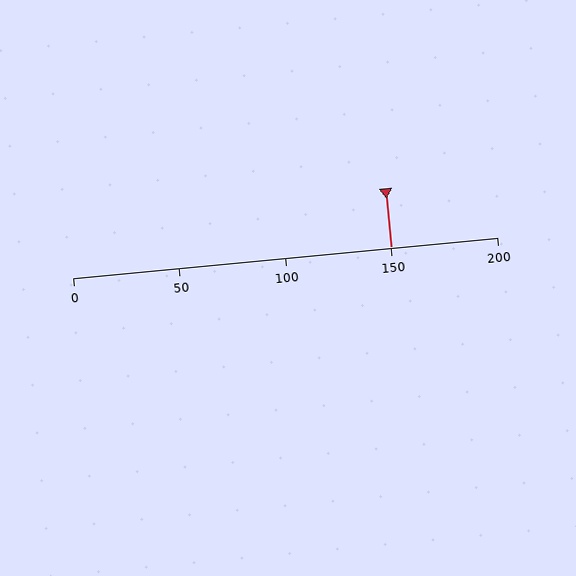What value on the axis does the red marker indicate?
The marker indicates approximately 150.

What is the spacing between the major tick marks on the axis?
The major ticks are spaced 50 apart.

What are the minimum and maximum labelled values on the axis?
The axis runs from 0 to 200.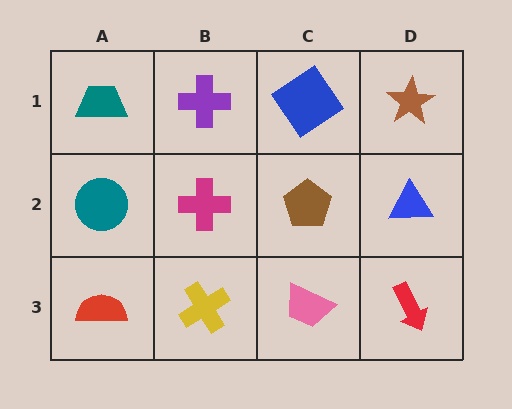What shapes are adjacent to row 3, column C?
A brown pentagon (row 2, column C), a yellow cross (row 3, column B), a red arrow (row 3, column D).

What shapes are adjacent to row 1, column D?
A blue triangle (row 2, column D), a blue diamond (row 1, column C).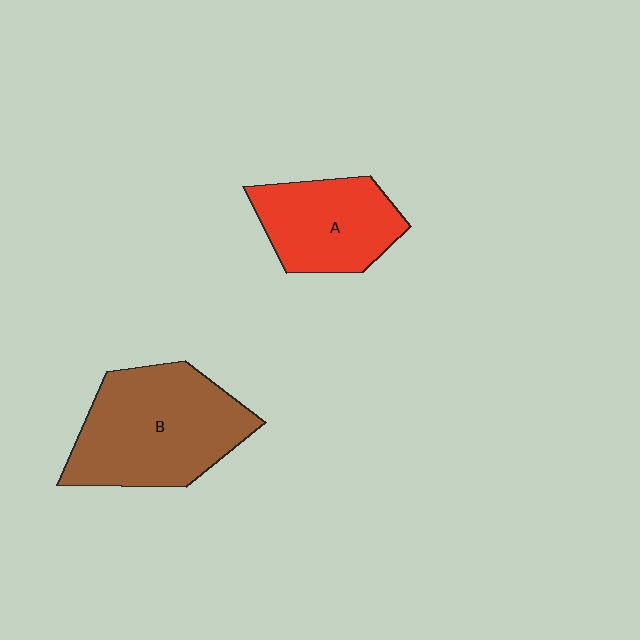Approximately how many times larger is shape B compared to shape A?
Approximately 1.5 times.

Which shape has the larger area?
Shape B (brown).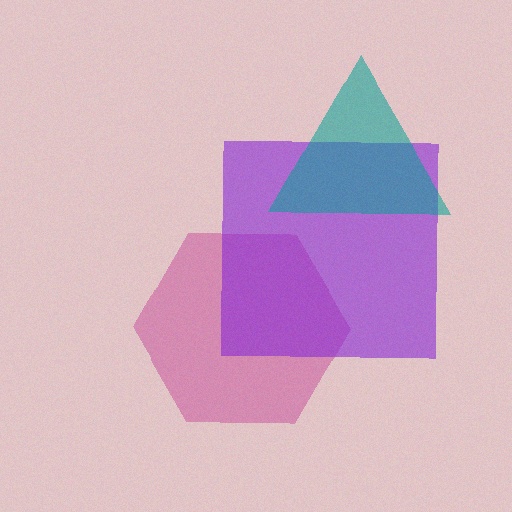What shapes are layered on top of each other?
The layered shapes are: a magenta hexagon, a purple square, a teal triangle.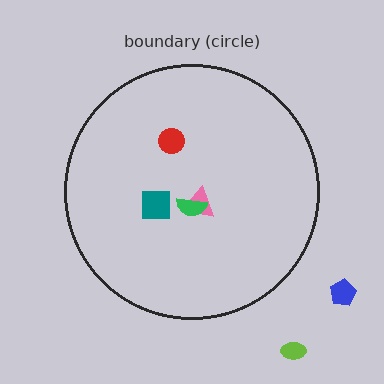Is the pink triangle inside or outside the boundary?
Inside.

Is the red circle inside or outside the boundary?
Inside.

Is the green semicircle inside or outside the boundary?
Inside.